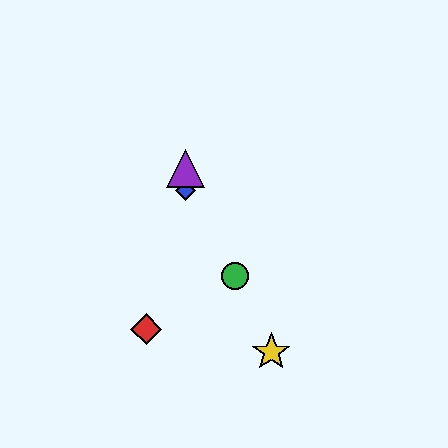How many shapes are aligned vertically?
2 shapes (the blue diamond, the purple triangle) are aligned vertically.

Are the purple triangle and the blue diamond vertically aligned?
Yes, both are at x≈185.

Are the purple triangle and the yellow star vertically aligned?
No, the purple triangle is at x≈185 and the yellow star is at x≈271.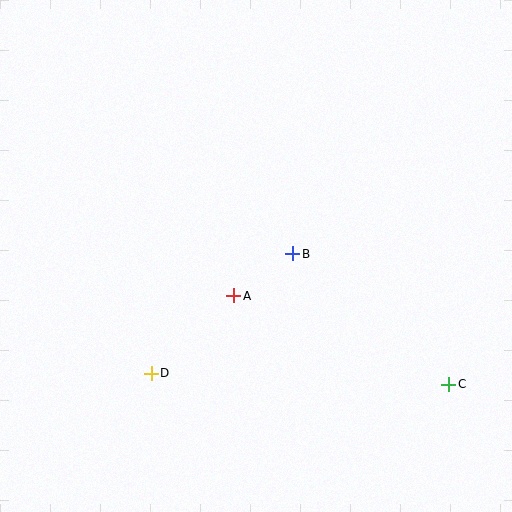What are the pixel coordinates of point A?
Point A is at (234, 296).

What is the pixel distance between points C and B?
The distance between C and B is 203 pixels.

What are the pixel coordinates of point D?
Point D is at (151, 373).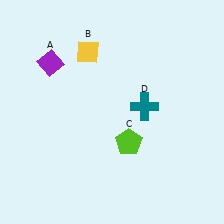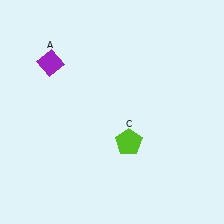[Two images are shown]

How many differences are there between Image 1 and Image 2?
There are 2 differences between the two images.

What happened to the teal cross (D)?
The teal cross (D) was removed in Image 2. It was in the top-right area of Image 1.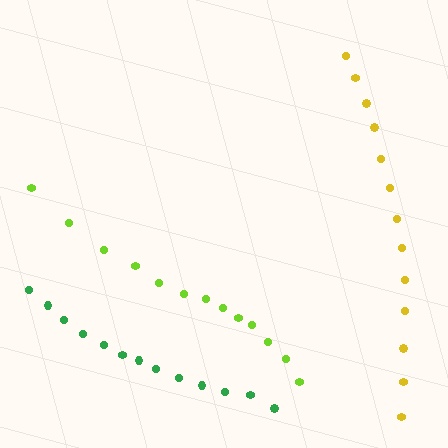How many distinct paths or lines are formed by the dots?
There are 3 distinct paths.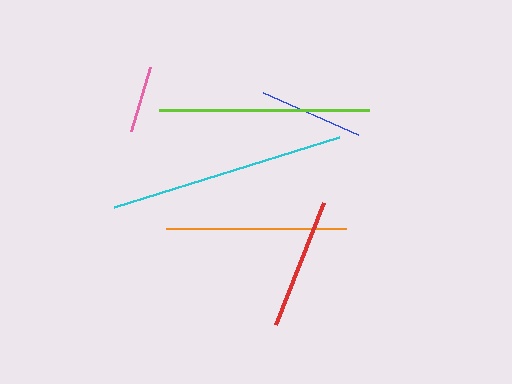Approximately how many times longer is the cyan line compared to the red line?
The cyan line is approximately 1.8 times the length of the red line.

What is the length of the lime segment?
The lime segment is approximately 210 pixels long.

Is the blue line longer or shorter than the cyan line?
The cyan line is longer than the blue line.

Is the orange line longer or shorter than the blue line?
The orange line is longer than the blue line.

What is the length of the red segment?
The red segment is approximately 131 pixels long.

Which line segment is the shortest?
The pink line is the shortest at approximately 67 pixels.